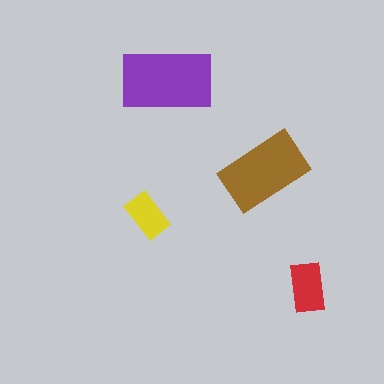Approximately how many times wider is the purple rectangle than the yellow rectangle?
About 2 times wider.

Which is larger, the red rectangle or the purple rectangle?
The purple one.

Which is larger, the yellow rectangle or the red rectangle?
The red one.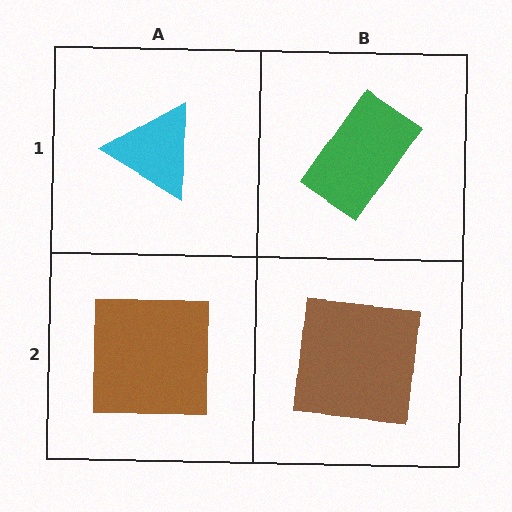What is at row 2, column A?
A brown square.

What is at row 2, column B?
A brown square.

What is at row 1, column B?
A green rectangle.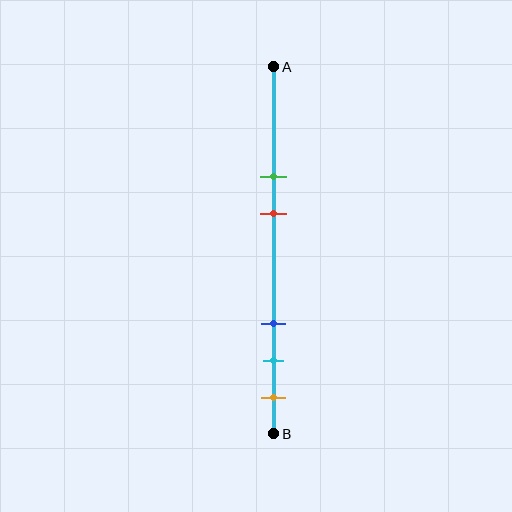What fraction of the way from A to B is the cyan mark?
The cyan mark is approximately 80% (0.8) of the way from A to B.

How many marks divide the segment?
There are 5 marks dividing the segment.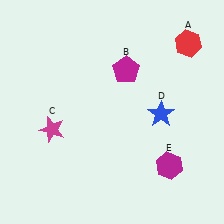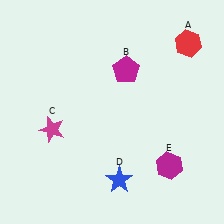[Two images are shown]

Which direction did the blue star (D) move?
The blue star (D) moved down.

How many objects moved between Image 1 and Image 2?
1 object moved between the two images.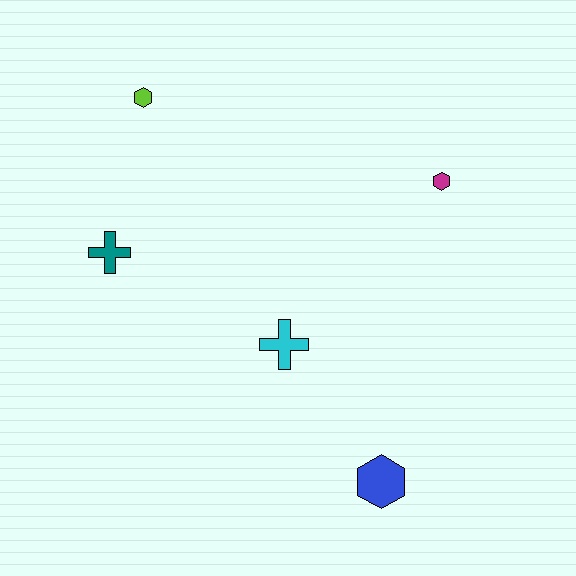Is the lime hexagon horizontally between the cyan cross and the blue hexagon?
No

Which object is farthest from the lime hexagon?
The blue hexagon is farthest from the lime hexagon.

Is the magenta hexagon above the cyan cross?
Yes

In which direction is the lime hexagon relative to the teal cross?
The lime hexagon is above the teal cross.